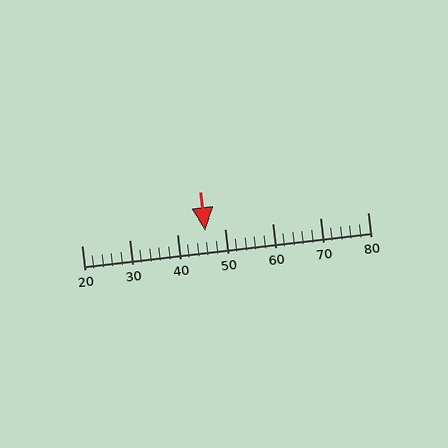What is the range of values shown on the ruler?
The ruler shows values from 20 to 80.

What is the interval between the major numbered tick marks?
The major tick marks are spaced 10 units apart.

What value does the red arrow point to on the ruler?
The red arrow points to approximately 46.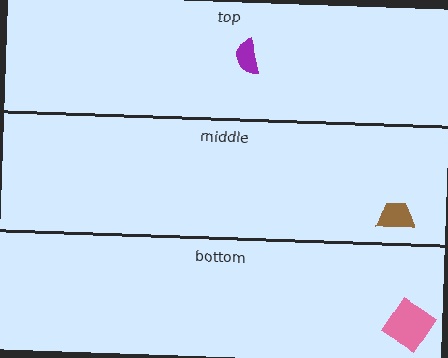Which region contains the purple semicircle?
The top region.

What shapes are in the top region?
The purple semicircle.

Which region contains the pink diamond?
The bottom region.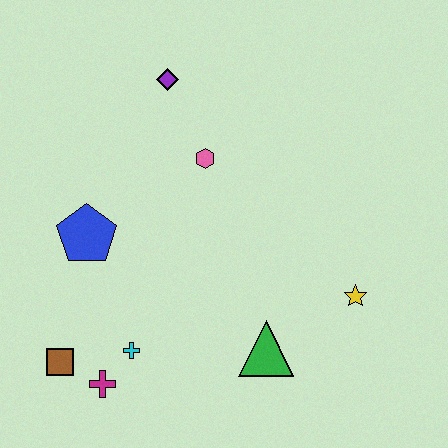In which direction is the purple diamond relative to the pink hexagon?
The purple diamond is above the pink hexagon.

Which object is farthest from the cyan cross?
The purple diamond is farthest from the cyan cross.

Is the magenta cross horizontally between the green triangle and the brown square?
Yes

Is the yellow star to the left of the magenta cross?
No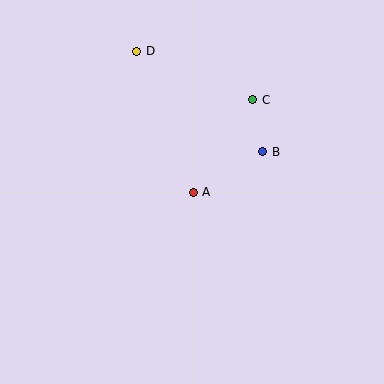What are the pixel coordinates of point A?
Point A is at (193, 192).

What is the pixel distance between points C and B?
The distance between C and B is 53 pixels.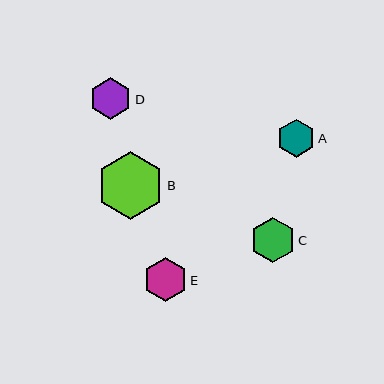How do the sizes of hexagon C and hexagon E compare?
Hexagon C and hexagon E are approximately the same size.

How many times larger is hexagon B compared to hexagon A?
Hexagon B is approximately 1.8 times the size of hexagon A.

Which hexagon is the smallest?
Hexagon A is the smallest with a size of approximately 38 pixels.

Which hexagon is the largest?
Hexagon B is the largest with a size of approximately 68 pixels.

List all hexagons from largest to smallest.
From largest to smallest: B, C, E, D, A.